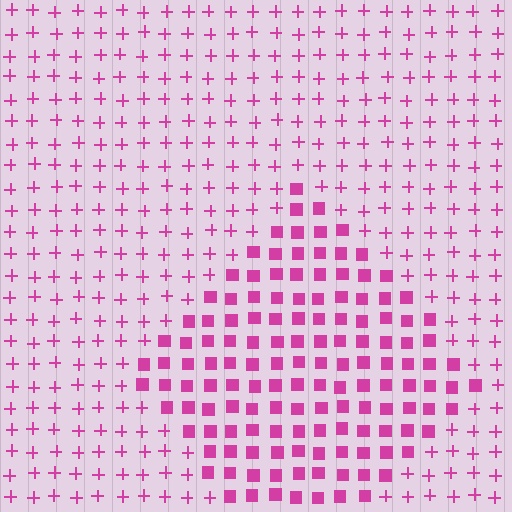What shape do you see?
I see a diamond.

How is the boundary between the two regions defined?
The boundary is defined by a change in element shape: squares inside vs. plus signs outside. All elements share the same color and spacing.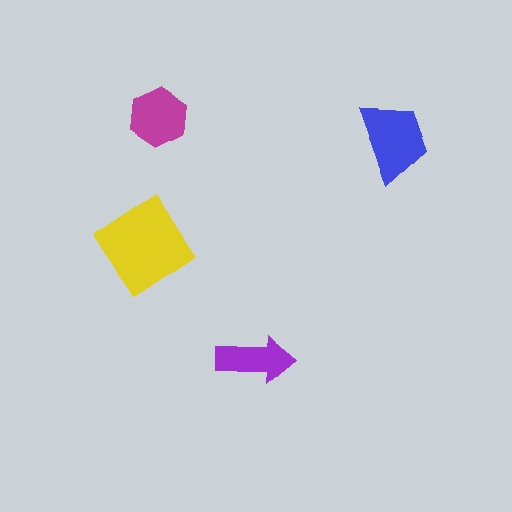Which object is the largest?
The yellow diamond.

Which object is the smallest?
The purple arrow.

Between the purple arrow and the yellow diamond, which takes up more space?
The yellow diamond.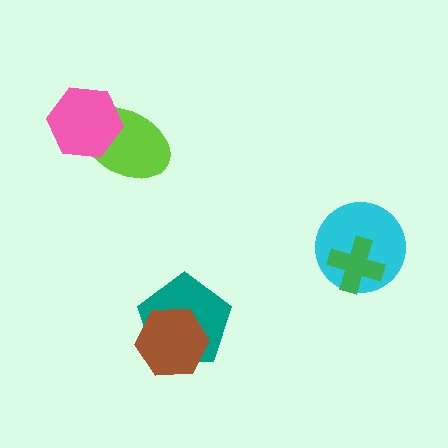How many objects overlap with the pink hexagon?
1 object overlaps with the pink hexagon.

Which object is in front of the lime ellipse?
The pink hexagon is in front of the lime ellipse.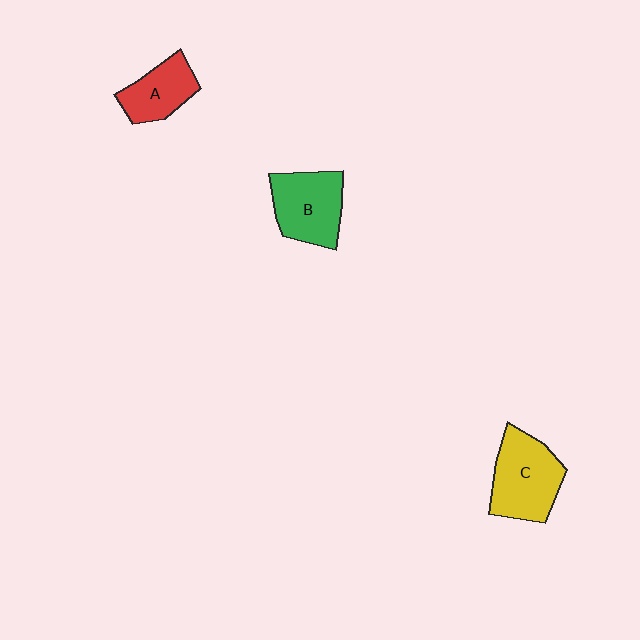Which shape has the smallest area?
Shape A (red).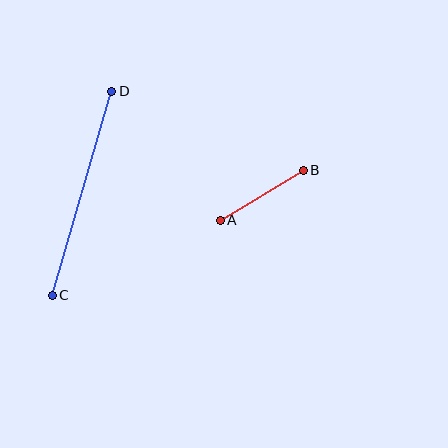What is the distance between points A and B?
The distance is approximately 97 pixels.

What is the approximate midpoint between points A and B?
The midpoint is at approximately (262, 195) pixels.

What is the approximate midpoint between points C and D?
The midpoint is at approximately (82, 193) pixels.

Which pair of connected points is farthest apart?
Points C and D are farthest apart.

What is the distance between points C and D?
The distance is approximately 212 pixels.